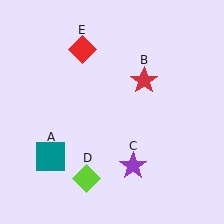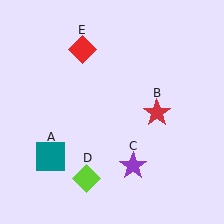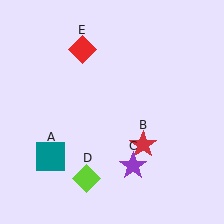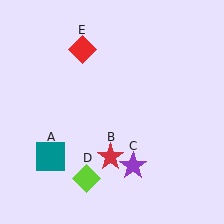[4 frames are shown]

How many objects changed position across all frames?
1 object changed position: red star (object B).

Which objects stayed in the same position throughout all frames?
Teal square (object A) and purple star (object C) and lime diamond (object D) and red diamond (object E) remained stationary.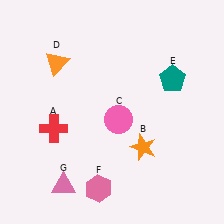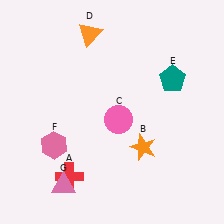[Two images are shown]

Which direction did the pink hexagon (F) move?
The pink hexagon (F) moved left.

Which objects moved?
The objects that moved are: the red cross (A), the orange triangle (D), the pink hexagon (F).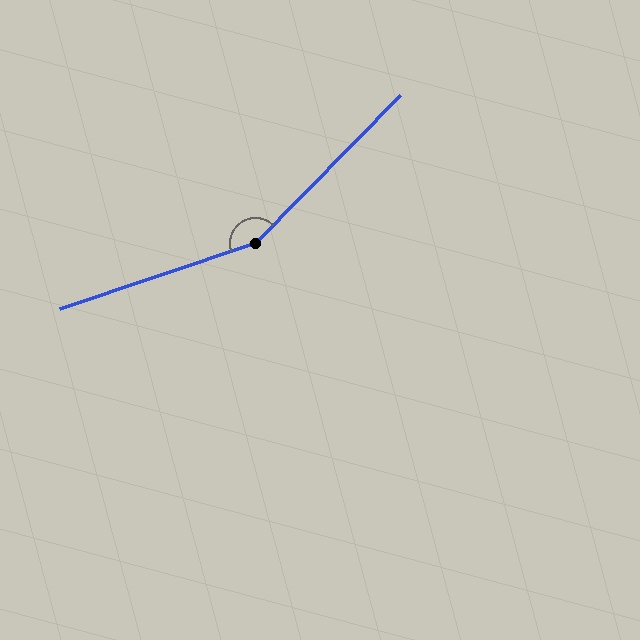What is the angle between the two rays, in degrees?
Approximately 153 degrees.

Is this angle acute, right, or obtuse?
It is obtuse.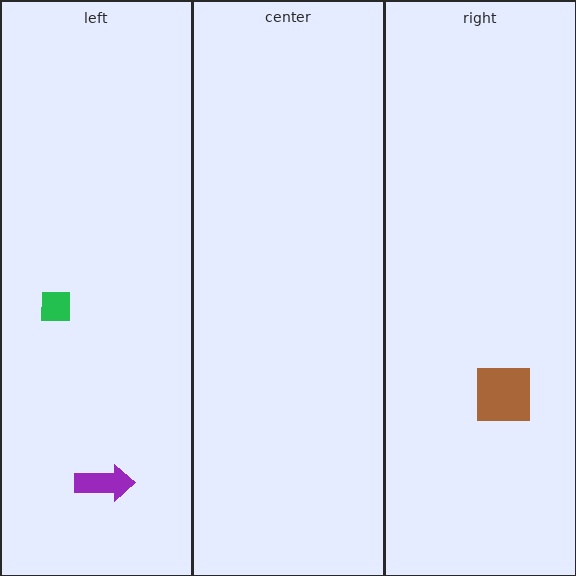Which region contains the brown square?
The right region.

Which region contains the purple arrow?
The left region.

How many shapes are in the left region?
2.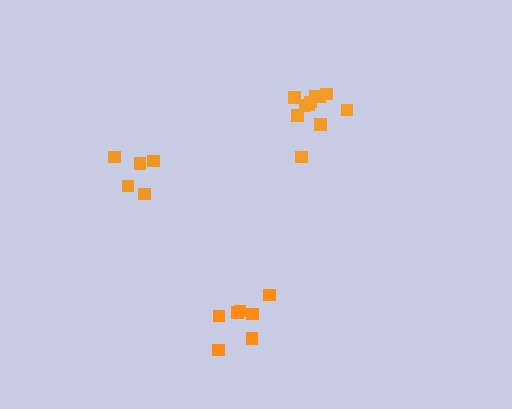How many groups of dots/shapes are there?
There are 3 groups.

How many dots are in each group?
Group 1: 7 dots, Group 2: 5 dots, Group 3: 11 dots (23 total).